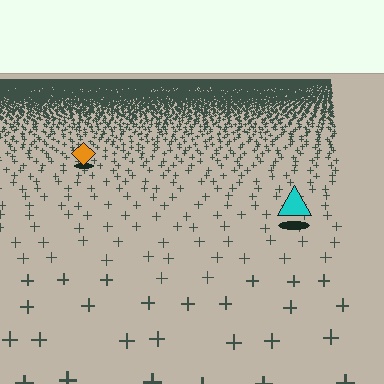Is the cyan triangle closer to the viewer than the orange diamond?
Yes. The cyan triangle is closer — you can tell from the texture gradient: the ground texture is coarser near it.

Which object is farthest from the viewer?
The orange diamond is farthest from the viewer. It appears smaller and the ground texture around it is denser.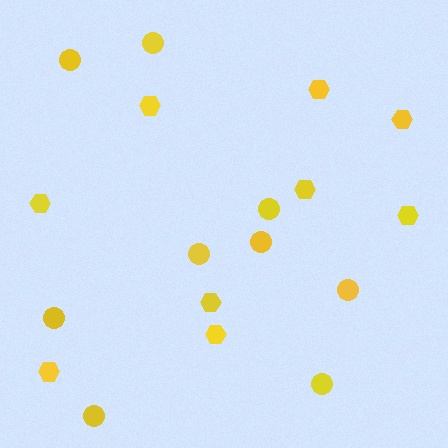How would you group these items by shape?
There are 2 groups: one group of circles (9) and one group of hexagons (9).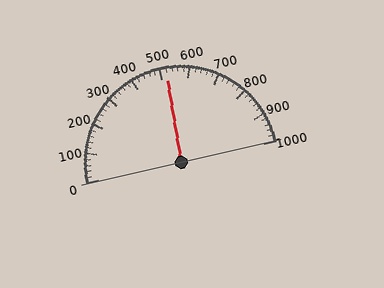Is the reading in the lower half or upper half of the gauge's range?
The reading is in the upper half of the range (0 to 1000).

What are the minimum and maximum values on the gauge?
The gauge ranges from 0 to 1000.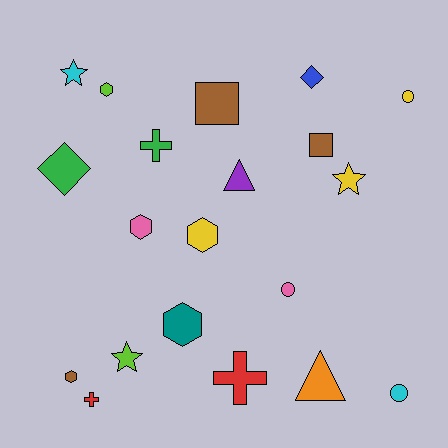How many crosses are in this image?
There are 3 crosses.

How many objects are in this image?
There are 20 objects.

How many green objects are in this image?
There are 2 green objects.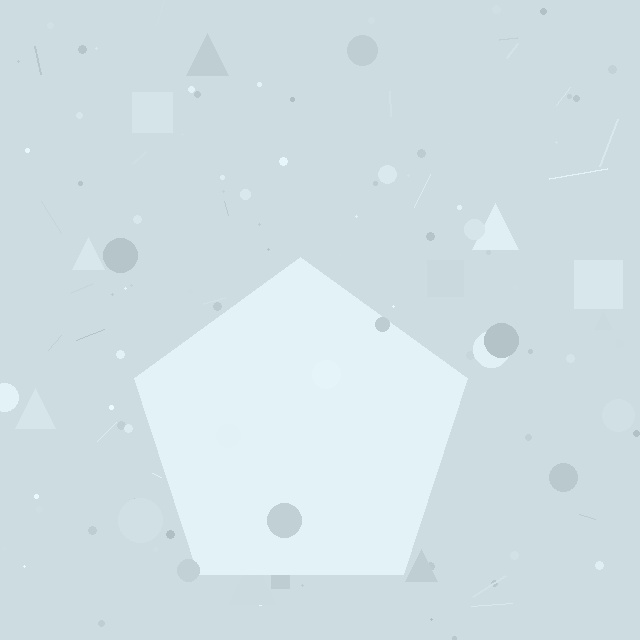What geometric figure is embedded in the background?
A pentagon is embedded in the background.